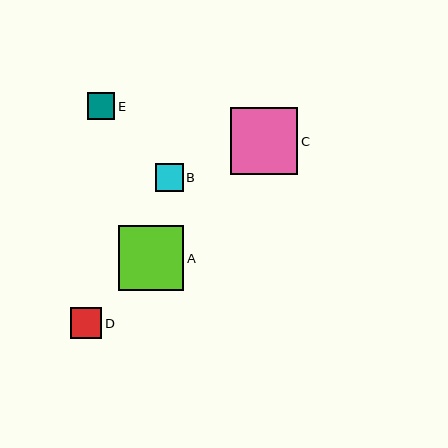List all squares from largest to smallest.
From largest to smallest: C, A, D, B, E.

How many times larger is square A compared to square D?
Square A is approximately 2.1 times the size of square D.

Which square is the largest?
Square C is the largest with a size of approximately 67 pixels.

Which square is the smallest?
Square E is the smallest with a size of approximately 28 pixels.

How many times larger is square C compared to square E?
Square C is approximately 2.5 times the size of square E.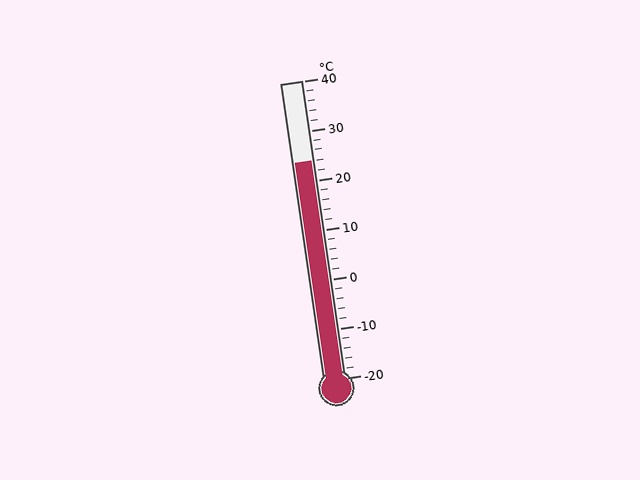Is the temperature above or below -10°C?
The temperature is above -10°C.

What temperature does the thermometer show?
The thermometer shows approximately 24°C.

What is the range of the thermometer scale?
The thermometer scale ranges from -20°C to 40°C.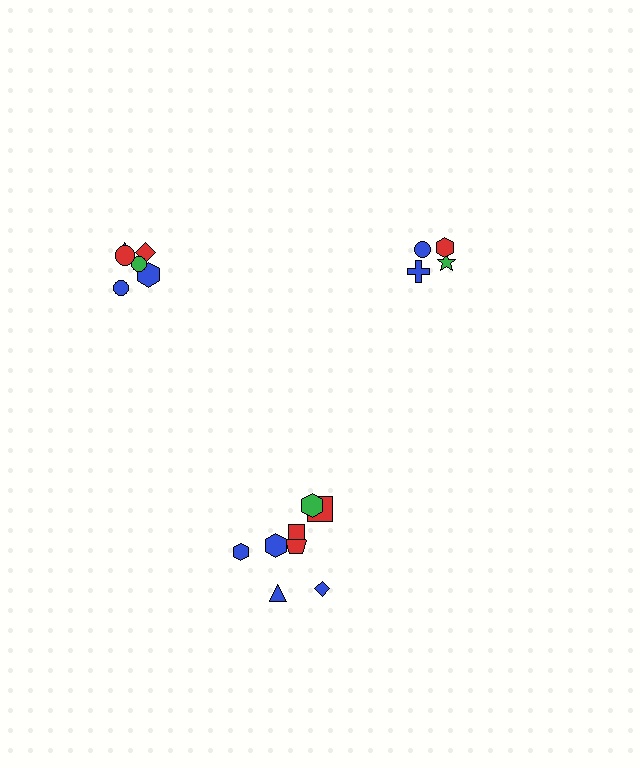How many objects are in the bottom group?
There are 8 objects.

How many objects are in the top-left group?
There are 6 objects.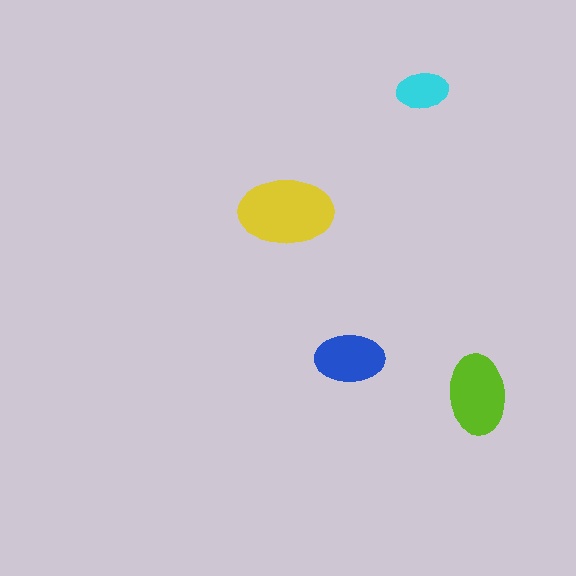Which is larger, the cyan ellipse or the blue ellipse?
The blue one.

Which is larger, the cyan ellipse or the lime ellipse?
The lime one.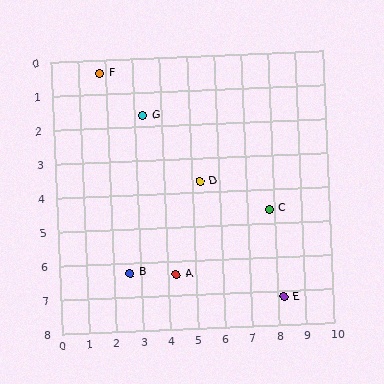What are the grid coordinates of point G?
Point G is at approximately (3.3, 1.7).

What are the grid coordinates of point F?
Point F is at approximately (1.8, 0.4).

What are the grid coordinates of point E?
Point E is at approximately (8.2, 7.2).